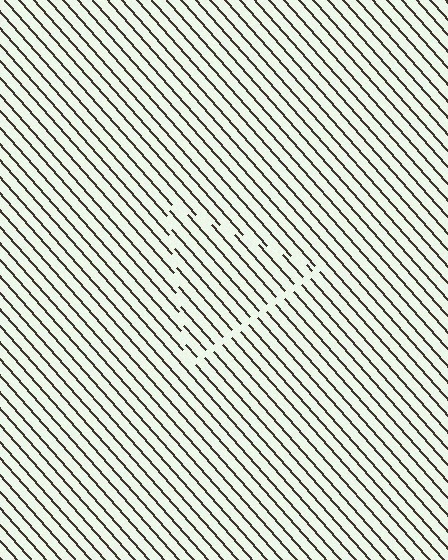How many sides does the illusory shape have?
3 sides — the line-ends trace a triangle.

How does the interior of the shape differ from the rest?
The interior of the shape contains the same grating, shifted by half a period — the contour is defined by the phase discontinuity where line-ends from the inner and outer gratings abut.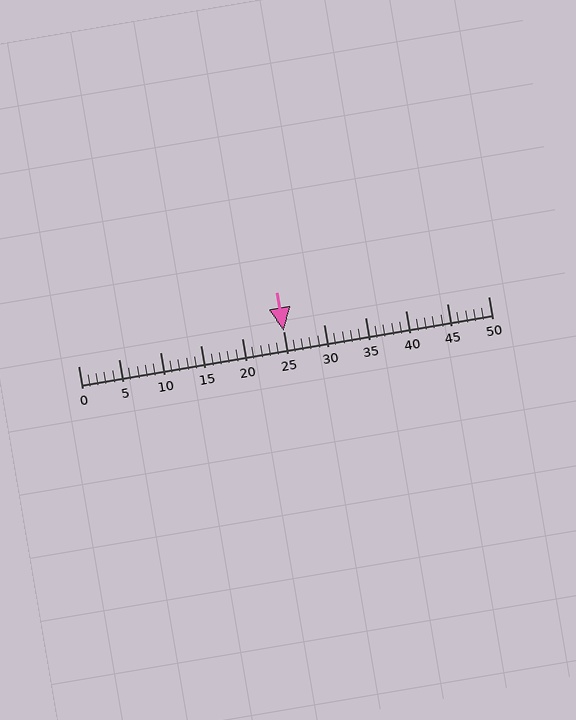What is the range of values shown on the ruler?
The ruler shows values from 0 to 50.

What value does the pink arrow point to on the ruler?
The pink arrow points to approximately 25.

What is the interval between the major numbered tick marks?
The major tick marks are spaced 5 units apart.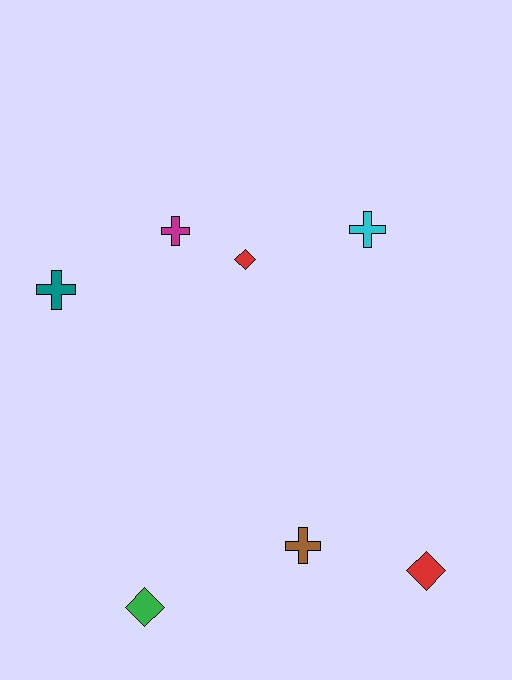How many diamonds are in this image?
There are 3 diamonds.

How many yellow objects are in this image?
There are no yellow objects.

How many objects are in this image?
There are 7 objects.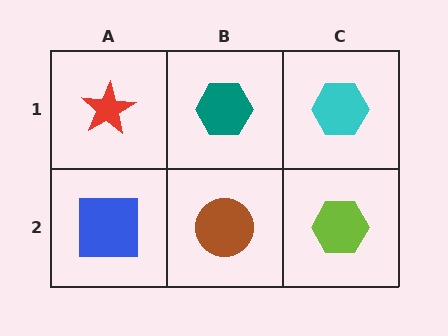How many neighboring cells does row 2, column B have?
3.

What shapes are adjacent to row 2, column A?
A red star (row 1, column A), a brown circle (row 2, column B).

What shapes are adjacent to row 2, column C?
A cyan hexagon (row 1, column C), a brown circle (row 2, column B).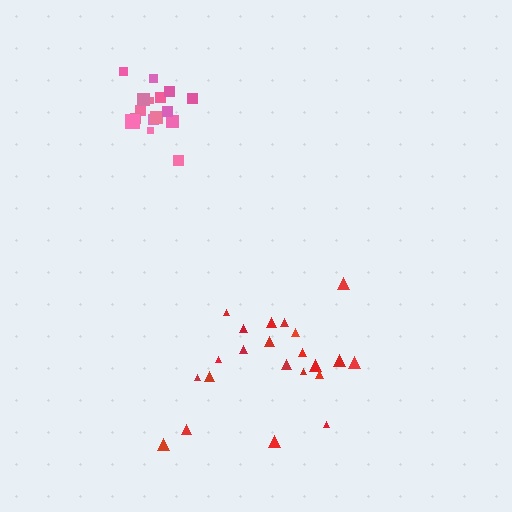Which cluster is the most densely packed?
Pink.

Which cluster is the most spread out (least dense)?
Red.